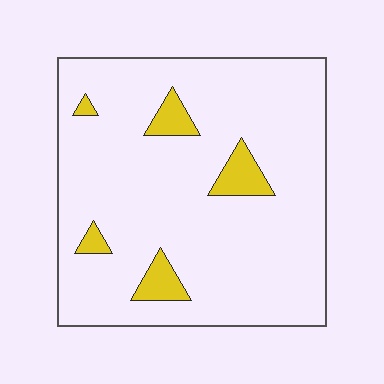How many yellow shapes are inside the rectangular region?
5.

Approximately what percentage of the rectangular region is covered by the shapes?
Approximately 10%.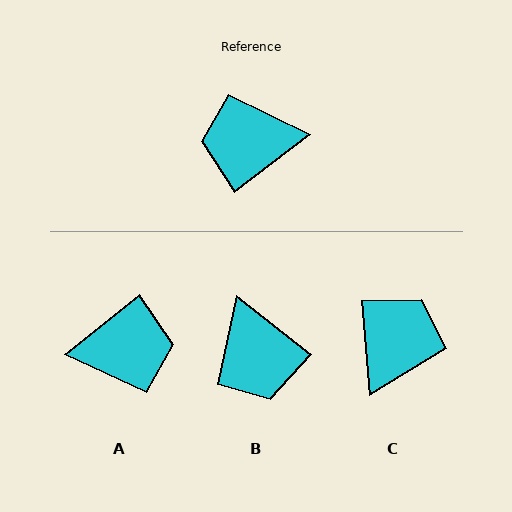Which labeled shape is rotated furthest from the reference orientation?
A, about 179 degrees away.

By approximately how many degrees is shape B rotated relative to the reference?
Approximately 104 degrees counter-clockwise.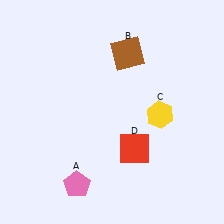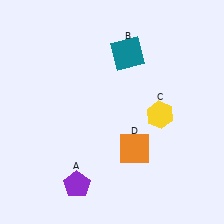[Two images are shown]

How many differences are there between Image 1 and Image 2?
There are 3 differences between the two images.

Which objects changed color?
A changed from pink to purple. B changed from brown to teal. D changed from red to orange.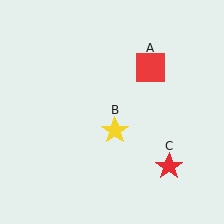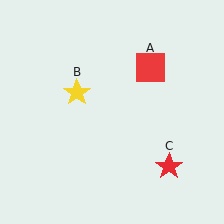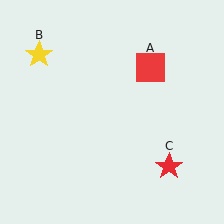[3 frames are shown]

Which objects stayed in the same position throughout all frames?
Red square (object A) and red star (object C) remained stationary.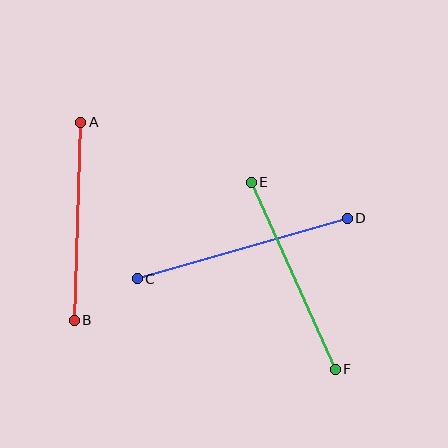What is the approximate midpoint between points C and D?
The midpoint is at approximately (242, 248) pixels.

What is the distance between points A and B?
The distance is approximately 198 pixels.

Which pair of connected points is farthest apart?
Points C and D are farthest apart.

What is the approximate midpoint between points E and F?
The midpoint is at approximately (293, 276) pixels.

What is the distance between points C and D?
The distance is approximately 219 pixels.